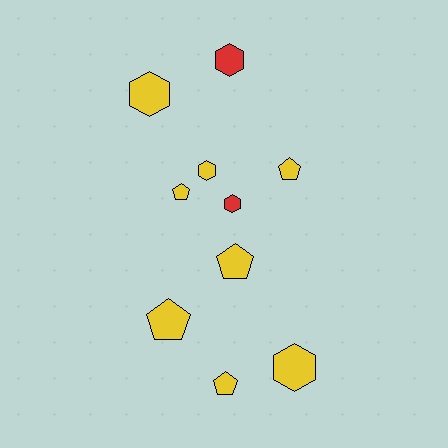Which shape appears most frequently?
Hexagon, with 5 objects.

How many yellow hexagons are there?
There are 3 yellow hexagons.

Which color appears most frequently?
Yellow, with 8 objects.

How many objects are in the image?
There are 10 objects.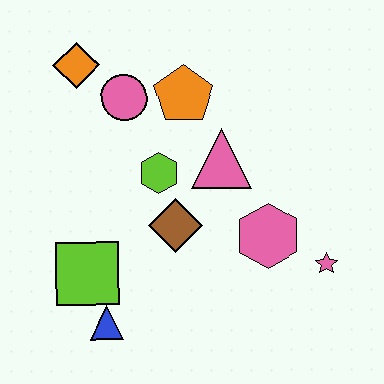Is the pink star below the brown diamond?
Yes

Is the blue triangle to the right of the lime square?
Yes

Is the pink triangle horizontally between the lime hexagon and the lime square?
No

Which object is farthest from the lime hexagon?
The pink star is farthest from the lime hexagon.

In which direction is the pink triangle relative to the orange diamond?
The pink triangle is to the right of the orange diamond.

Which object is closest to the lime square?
The blue triangle is closest to the lime square.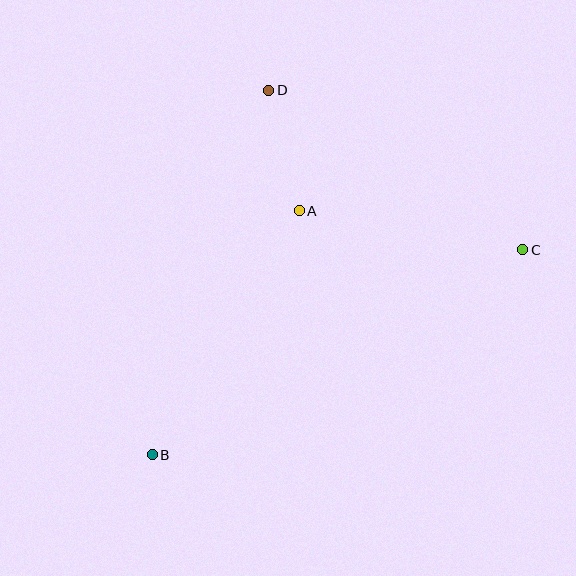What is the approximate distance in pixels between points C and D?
The distance between C and D is approximately 300 pixels.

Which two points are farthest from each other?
Points B and C are farthest from each other.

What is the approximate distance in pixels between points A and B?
The distance between A and B is approximately 285 pixels.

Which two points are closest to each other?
Points A and D are closest to each other.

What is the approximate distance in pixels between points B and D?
The distance between B and D is approximately 383 pixels.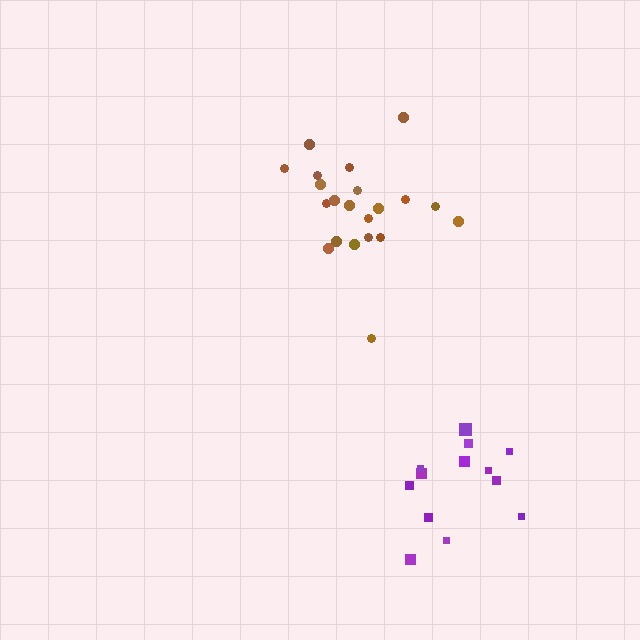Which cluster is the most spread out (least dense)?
Purple.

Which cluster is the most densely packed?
Brown.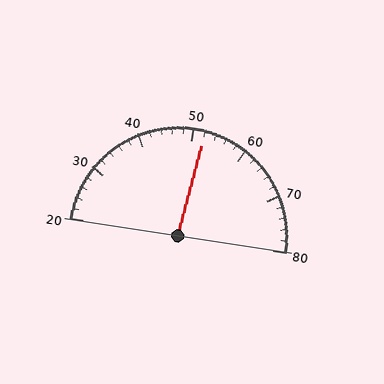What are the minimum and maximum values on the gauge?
The gauge ranges from 20 to 80.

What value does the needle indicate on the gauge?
The needle indicates approximately 52.